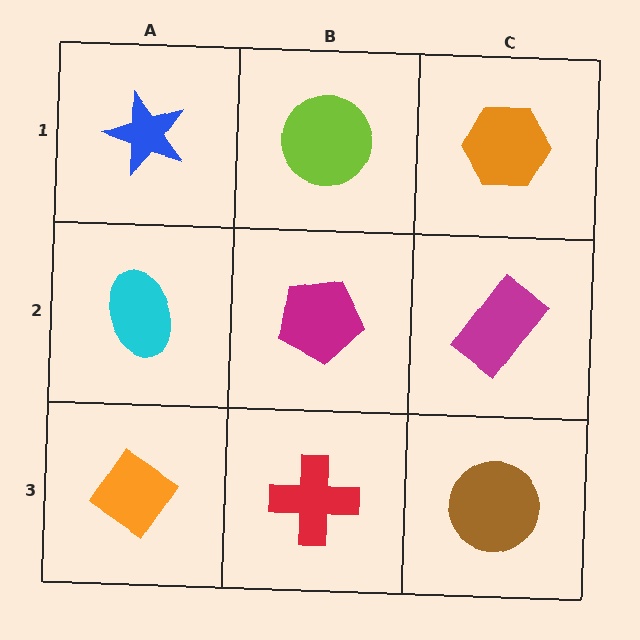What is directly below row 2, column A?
An orange diamond.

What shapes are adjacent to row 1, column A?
A cyan ellipse (row 2, column A), a lime circle (row 1, column B).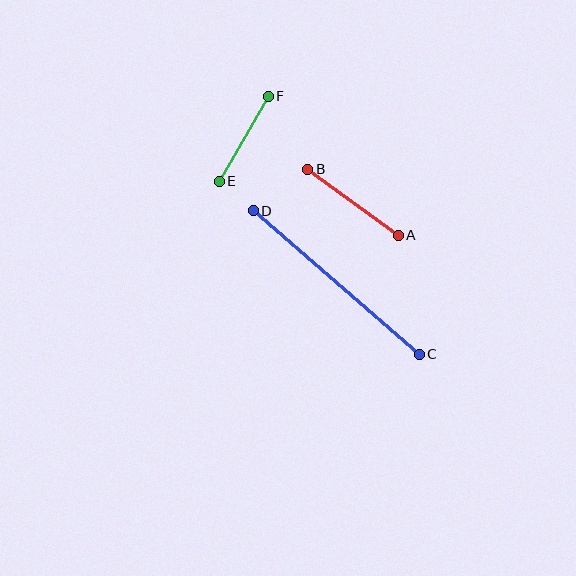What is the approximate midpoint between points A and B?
The midpoint is at approximately (353, 202) pixels.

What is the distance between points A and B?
The distance is approximately 112 pixels.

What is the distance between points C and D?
The distance is approximately 219 pixels.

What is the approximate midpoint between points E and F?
The midpoint is at approximately (244, 139) pixels.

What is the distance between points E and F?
The distance is approximately 98 pixels.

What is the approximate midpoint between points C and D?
The midpoint is at approximately (336, 282) pixels.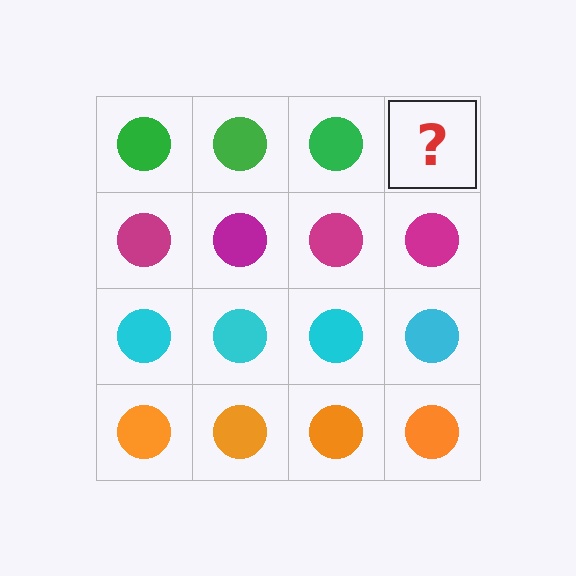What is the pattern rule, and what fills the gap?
The rule is that each row has a consistent color. The gap should be filled with a green circle.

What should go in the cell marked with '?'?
The missing cell should contain a green circle.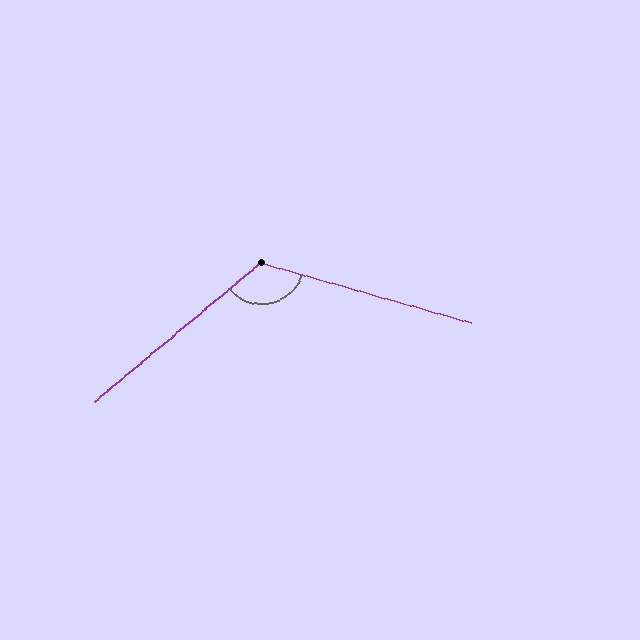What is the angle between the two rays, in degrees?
Approximately 124 degrees.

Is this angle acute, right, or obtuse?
It is obtuse.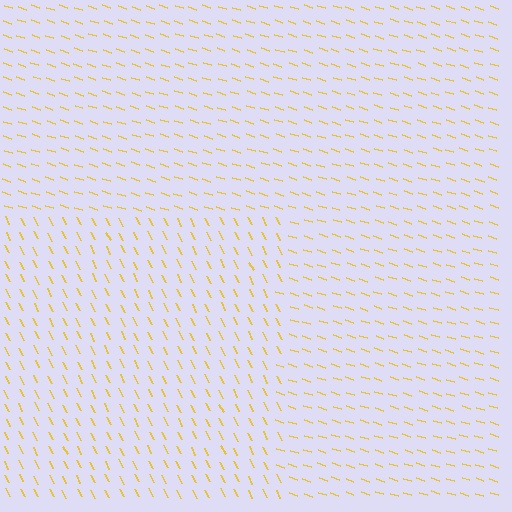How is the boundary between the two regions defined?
The boundary is defined purely by a change in line orientation (approximately 45 degrees difference). All lines are the same color and thickness.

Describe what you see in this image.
The image is filled with small yellow line segments. A rectangle region in the image has lines oriented differently from the surrounding lines, creating a visible texture boundary.